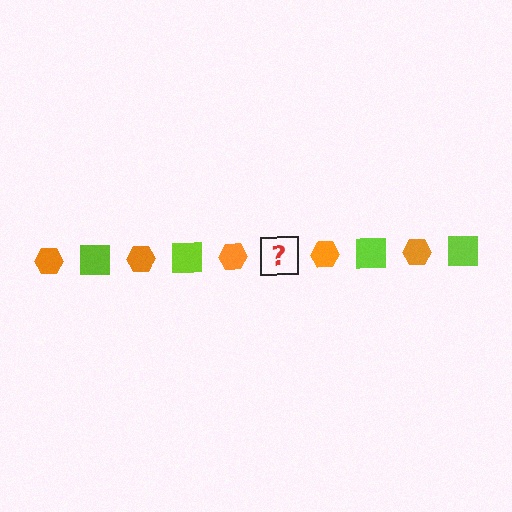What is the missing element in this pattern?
The missing element is a lime square.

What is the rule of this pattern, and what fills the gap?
The rule is that the pattern alternates between orange hexagon and lime square. The gap should be filled with a lime square.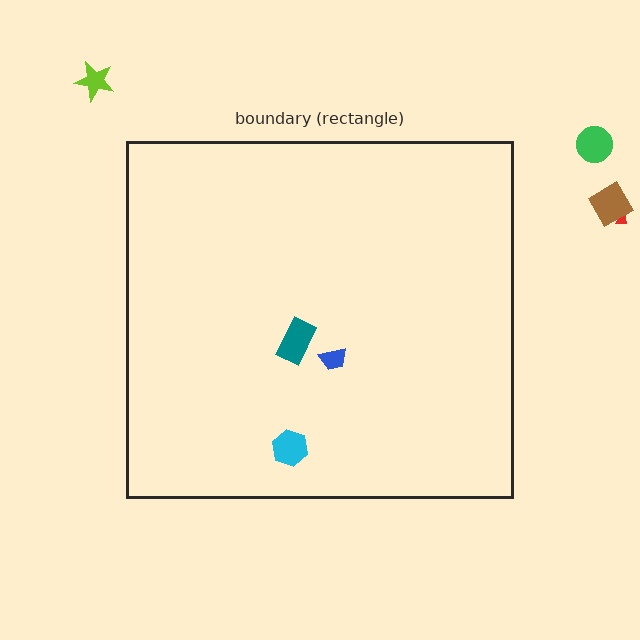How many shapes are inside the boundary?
3 inside, 4 outside.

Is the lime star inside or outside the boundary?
Outside.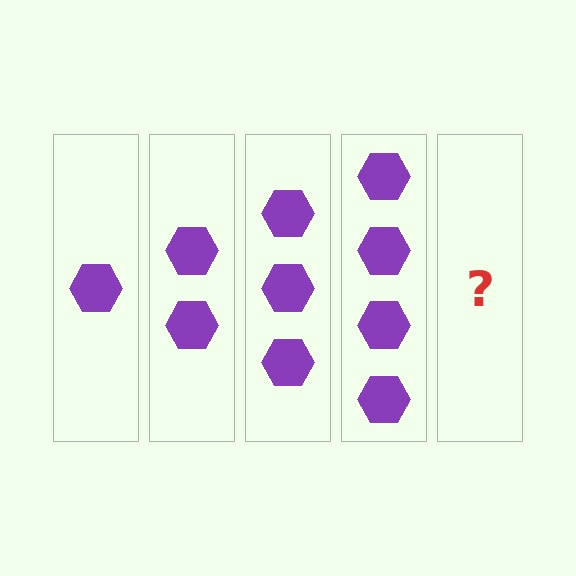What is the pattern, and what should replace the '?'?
The pattern is that each step adds one more hexagon. The '?' should be 5 hexagons.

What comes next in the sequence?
The next element should be 5 hexagons.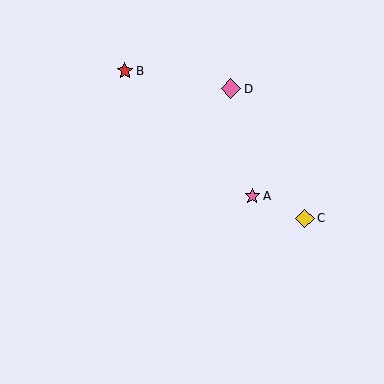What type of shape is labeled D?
Shape D is a pink diamond.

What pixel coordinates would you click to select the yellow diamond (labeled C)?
Click at (305, 218) to select the yellow diamond C.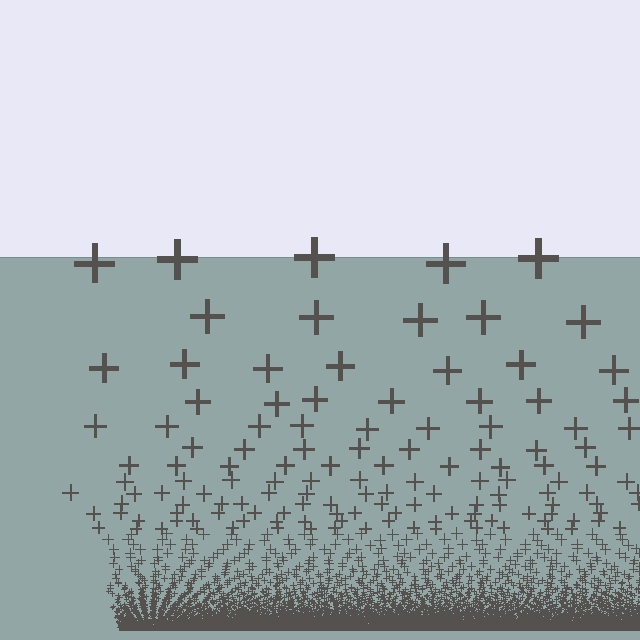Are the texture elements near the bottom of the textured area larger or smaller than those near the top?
Smaller. The gradient is inverted — elements near the bottom are smaller and denser.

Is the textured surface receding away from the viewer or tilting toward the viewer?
The surface appears to tilt toward the viewer. Texture elements get larger and sparser toward the top.